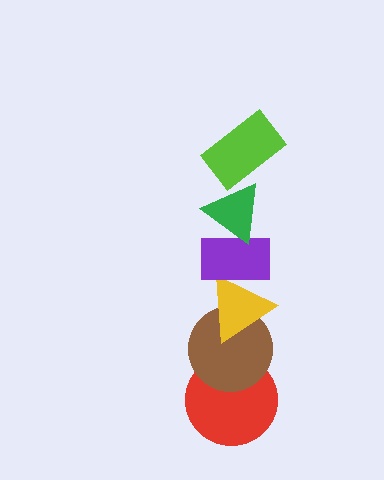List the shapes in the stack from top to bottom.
From top to bottom: the lime rectangle, the green triangle, the purple rectangle, the yellow triangle, the brown circle, the red circle.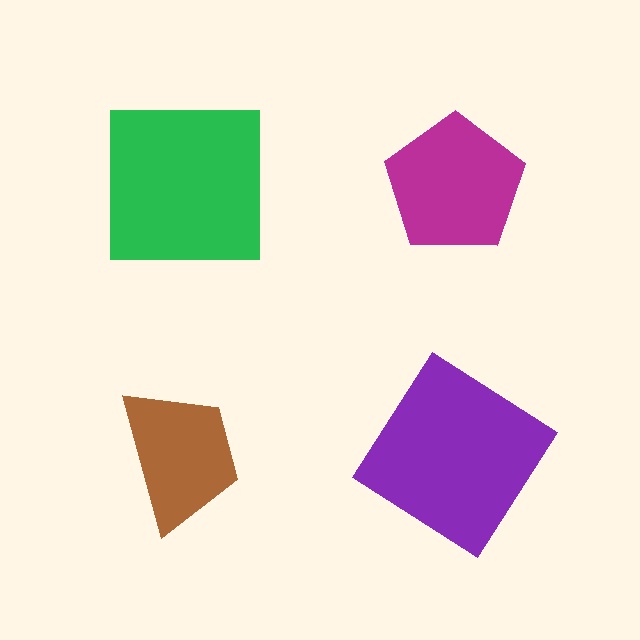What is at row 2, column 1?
A brown trapezoid.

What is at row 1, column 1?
A green square.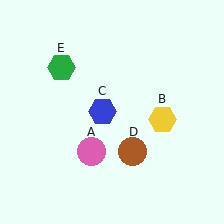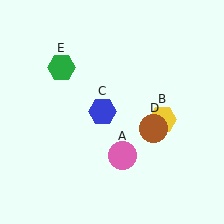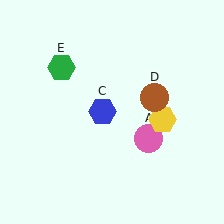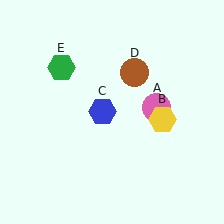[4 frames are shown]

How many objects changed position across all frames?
2 objects changed position: pink circle (object A), brown circle (object D).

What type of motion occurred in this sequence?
The pink circle (object A), brown circle (object D) rotated counterclockwise around the center of the scene.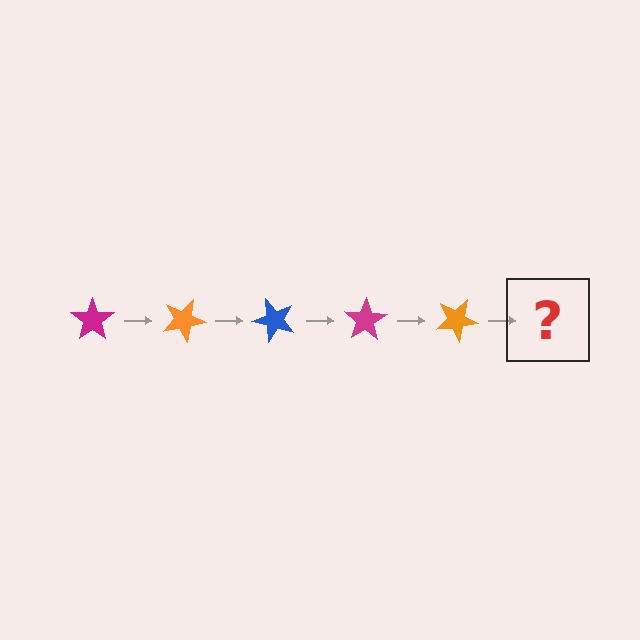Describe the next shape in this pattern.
It should be a blue star, rotated 125 degrees from the start.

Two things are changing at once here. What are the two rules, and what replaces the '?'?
The two rules are that it rotates 25 degrees each step and the color cycles through magenta, orange, and blue. The '?' should be a blue star, rotated 125 degrees from the start.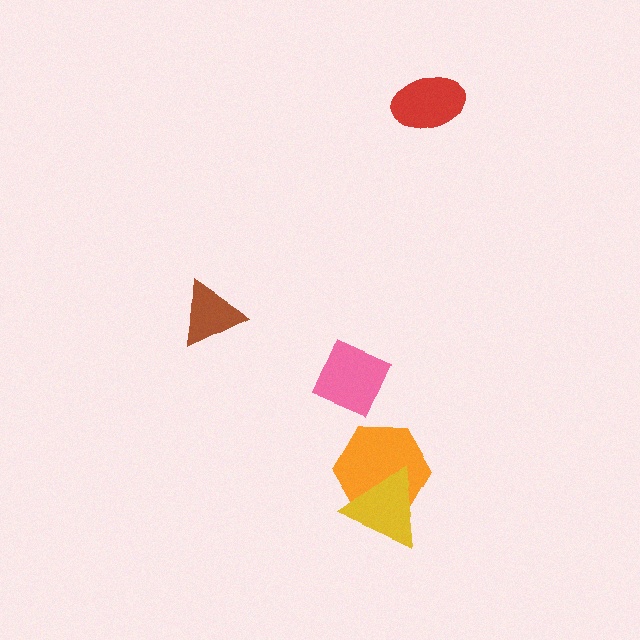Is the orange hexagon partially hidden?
Yes, it is partially covered by another shape.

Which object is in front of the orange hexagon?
The yellow triangle is in front of the orange hexagon.